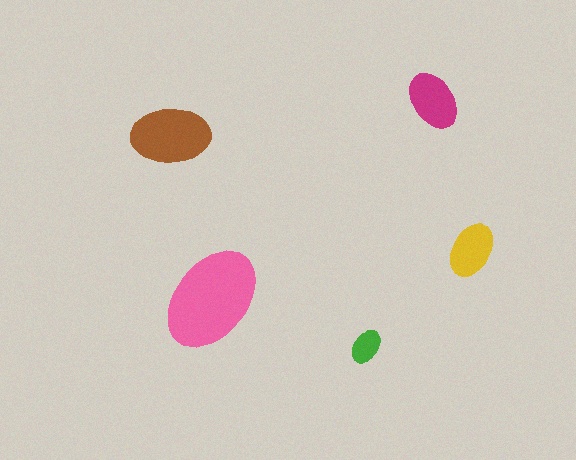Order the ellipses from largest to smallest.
the pink one, the brown one, the magenta one, the yellow one, the green one.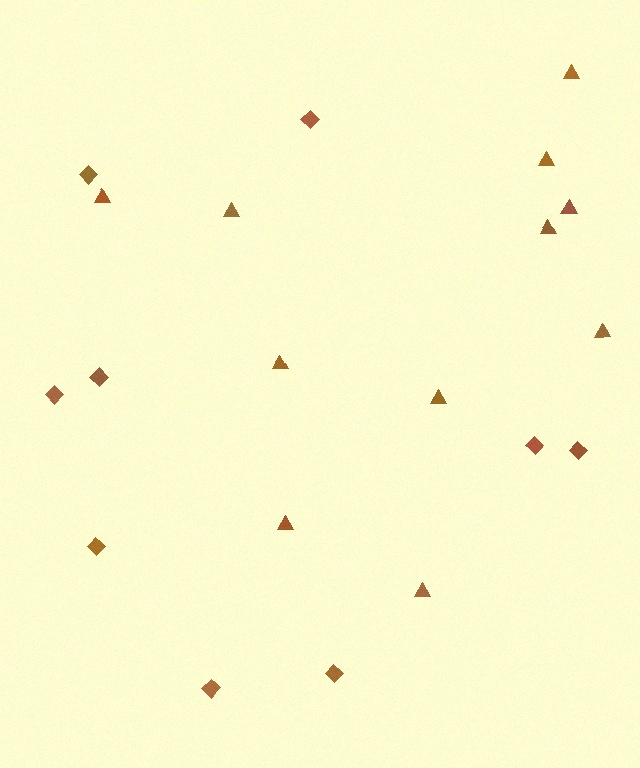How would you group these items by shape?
There are 2 groups: one group of triangles (11) and one group of diamonds (9).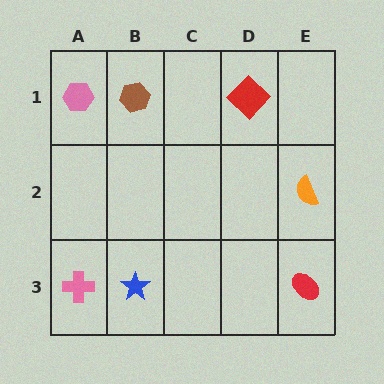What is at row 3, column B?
A blue star.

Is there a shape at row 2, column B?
No, that cell is empty.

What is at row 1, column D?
A red diamond.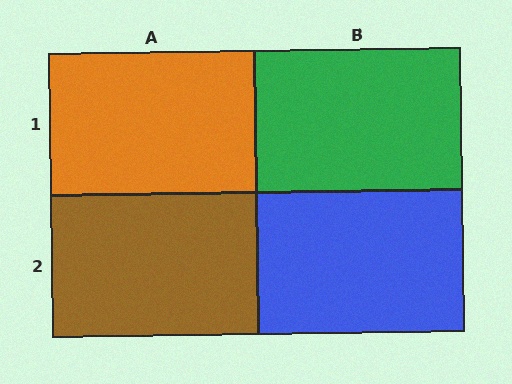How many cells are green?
1 cell is green.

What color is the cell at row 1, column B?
Green.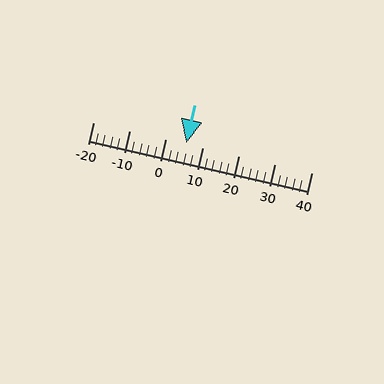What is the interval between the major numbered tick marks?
The major tick marks are spaced 10 units apart.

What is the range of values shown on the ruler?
The ruler shows values from -20 to 40.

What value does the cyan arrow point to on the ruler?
The cyan arrow points to approximately 6.